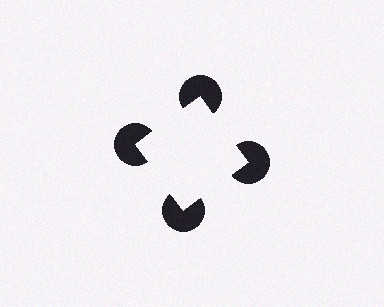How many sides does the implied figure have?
4 sides.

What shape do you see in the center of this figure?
An illusory square — its edges are inferred from the aligned wedge cuts in the pac-man discs, not physically drawn.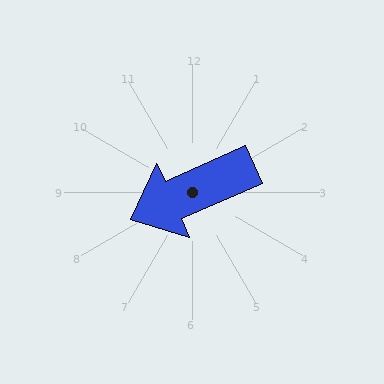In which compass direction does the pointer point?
Southwest.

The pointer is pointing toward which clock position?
Roughly 8 o'clock.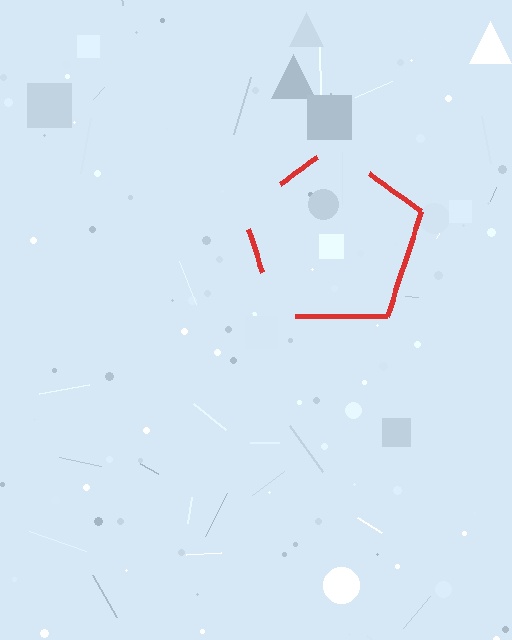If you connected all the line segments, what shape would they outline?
They would outline a pentagon.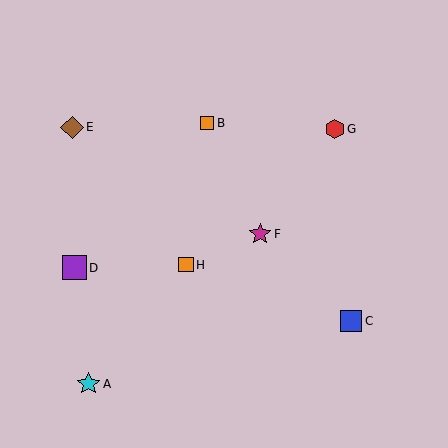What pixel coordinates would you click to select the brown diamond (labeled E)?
Click at (72, 127) to select the brown diamond E.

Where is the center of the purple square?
The center of the purple square is at (74, 268).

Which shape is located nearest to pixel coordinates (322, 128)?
The red hexagon (labeled G) at (335, 129) is nearest to that location.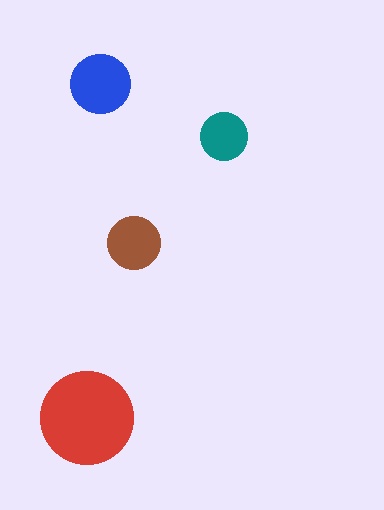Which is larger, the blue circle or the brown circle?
The blue one.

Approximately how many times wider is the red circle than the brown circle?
About 1.5 times wider.